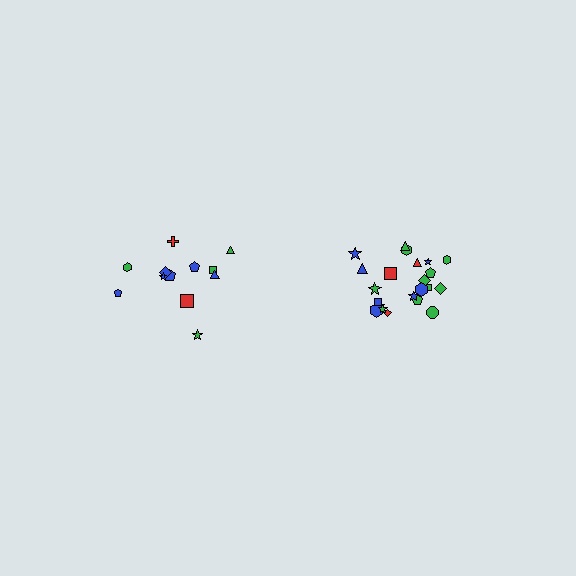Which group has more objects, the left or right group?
The right group.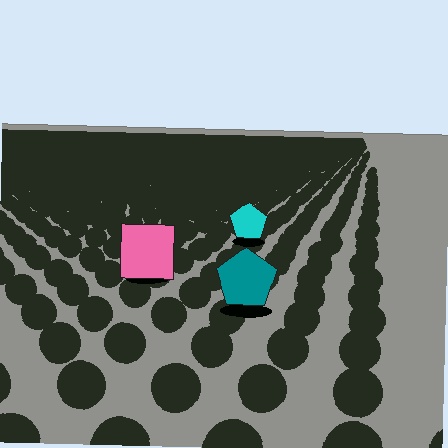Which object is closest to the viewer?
The teal pentagon is closest. The texture marks near it are larger and more spread out.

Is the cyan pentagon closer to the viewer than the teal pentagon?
No. The teal pentagon is closer — you can tell from the texture gradient: the ground texture is coarser near it.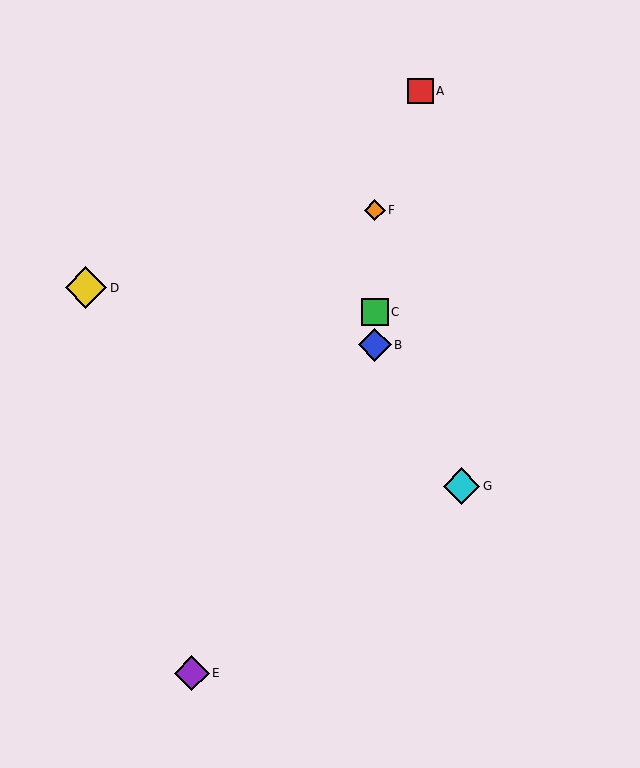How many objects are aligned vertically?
3 objects (B, C, F) are aligned vertically.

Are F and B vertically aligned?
Yes, both are at x≈375.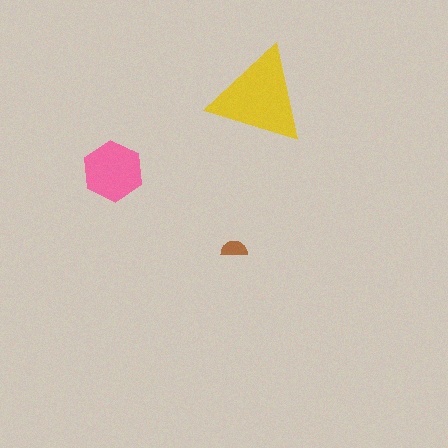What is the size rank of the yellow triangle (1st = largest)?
1st.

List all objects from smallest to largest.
The brown semicircle, the pink hexagon, the yellow triangle.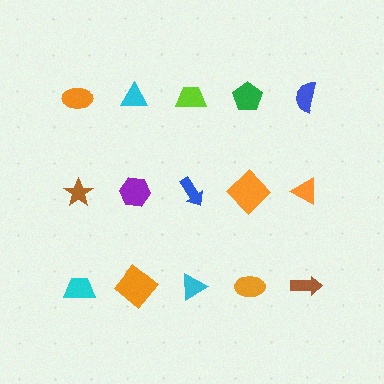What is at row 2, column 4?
An orange diamond.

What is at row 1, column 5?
A blue semicircle.